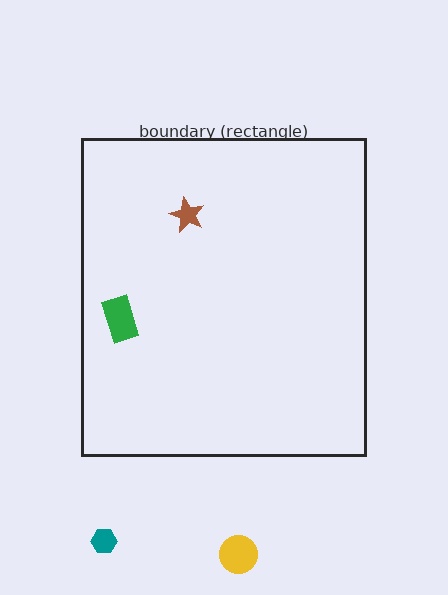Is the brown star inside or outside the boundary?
Inside.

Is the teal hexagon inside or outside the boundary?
Outside.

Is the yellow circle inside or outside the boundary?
Outside.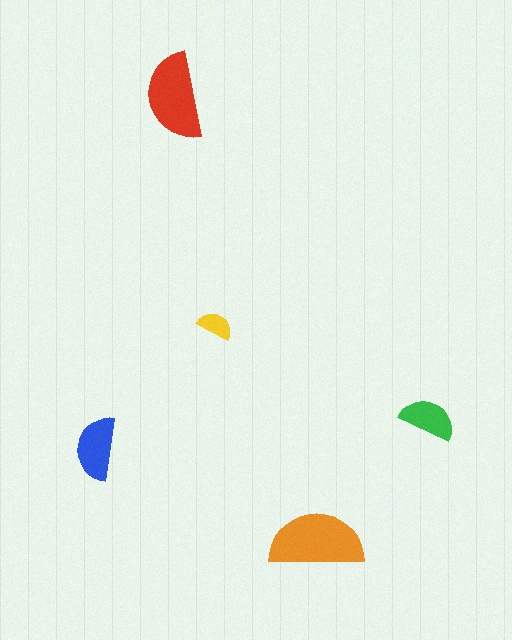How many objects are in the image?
There are 5 objects in the image.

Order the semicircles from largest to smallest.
the orange one, the red one, the blue one, the green one, the yellow one.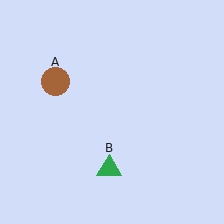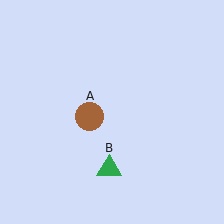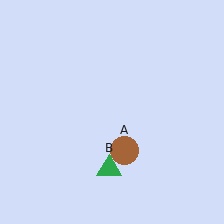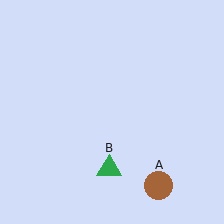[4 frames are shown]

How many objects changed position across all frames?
1 object changed position: brown circle (object A).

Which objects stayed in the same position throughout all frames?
Green triangle (object B) remained stationary.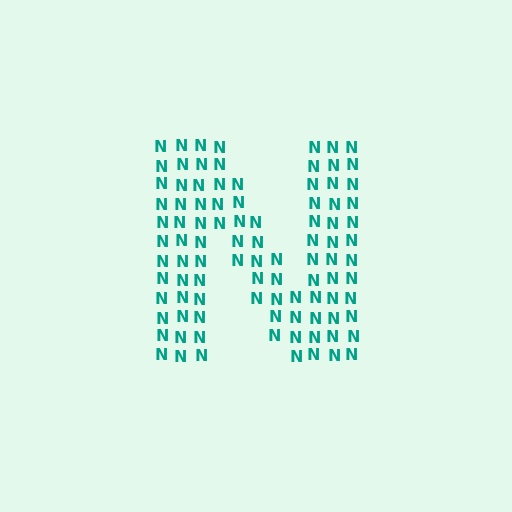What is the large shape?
The large shape is the letter N.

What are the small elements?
The small elements are letter N's.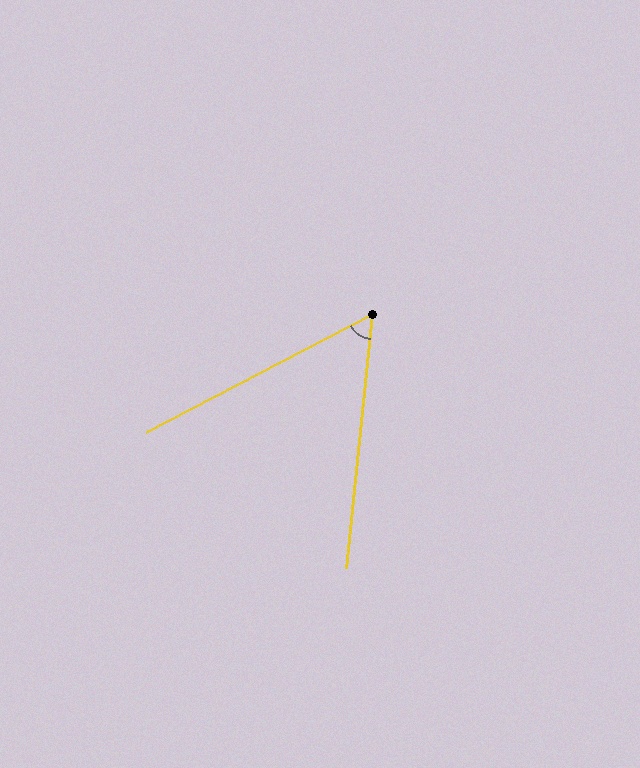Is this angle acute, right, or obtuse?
It is acute.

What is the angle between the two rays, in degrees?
Approximately 57 degrees.